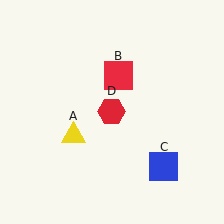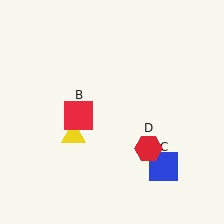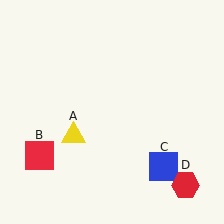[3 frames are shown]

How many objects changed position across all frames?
2 objects changed position: red square (object B), red hexagon (object D).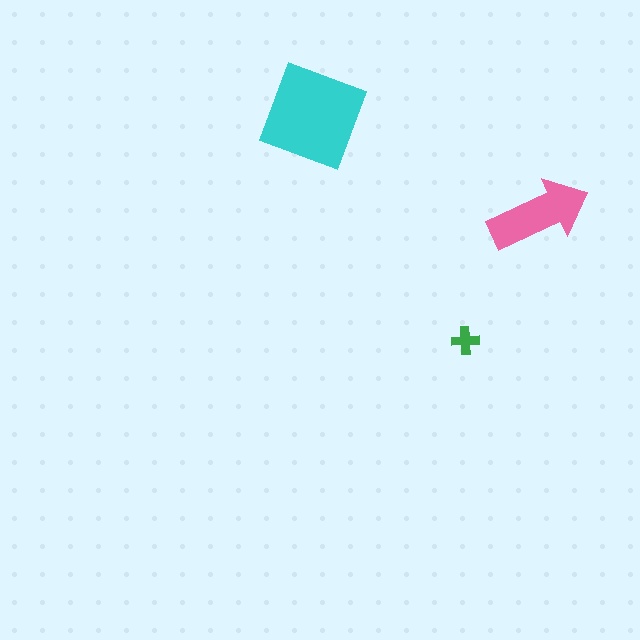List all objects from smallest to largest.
The green cross, the pink arrow, the cyan square.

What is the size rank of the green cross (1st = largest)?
3rd.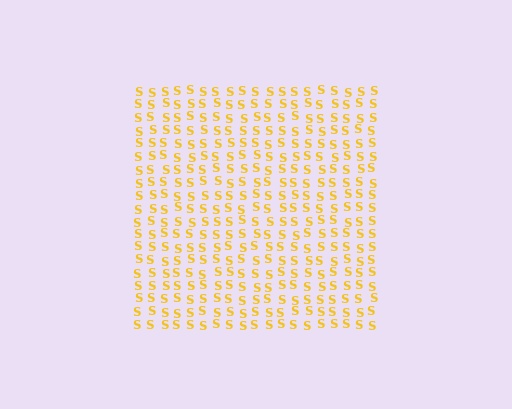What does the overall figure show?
The overall figure shows a square.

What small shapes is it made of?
It is made of small letter S's.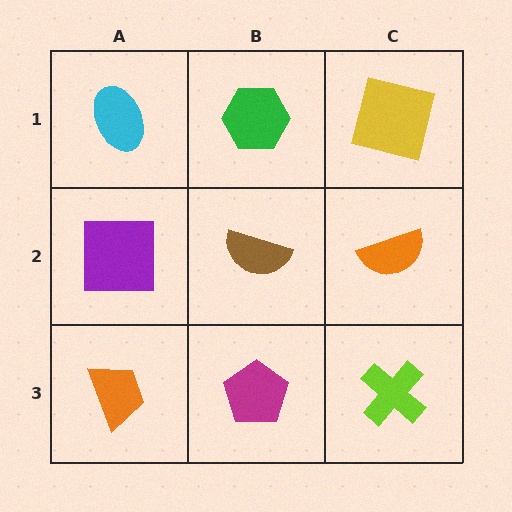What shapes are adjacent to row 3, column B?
A brown semicircle (row 2, column B), an orange trapezoid (row 3, column A), a lime cross (row 3, column C).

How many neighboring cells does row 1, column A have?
2.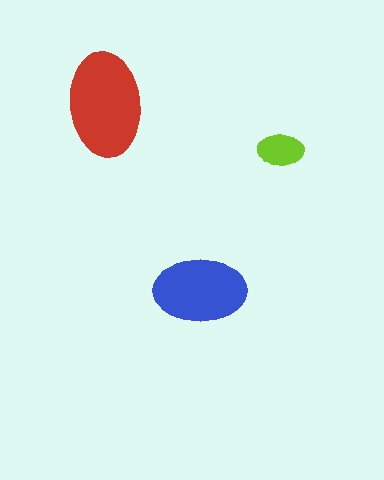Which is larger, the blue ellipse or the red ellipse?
The red one.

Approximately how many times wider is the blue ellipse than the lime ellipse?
About 2 times wider.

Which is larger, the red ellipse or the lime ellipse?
The red one.